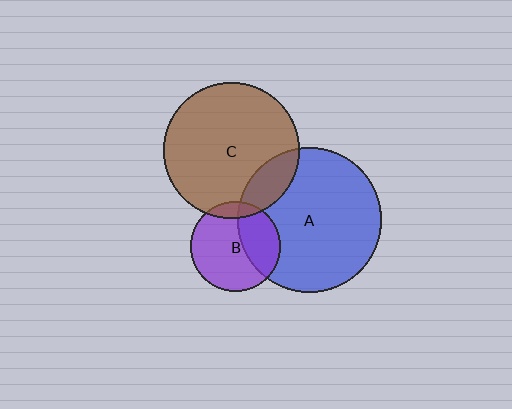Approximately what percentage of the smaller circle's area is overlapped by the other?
Approximately 10%.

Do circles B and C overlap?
Yes.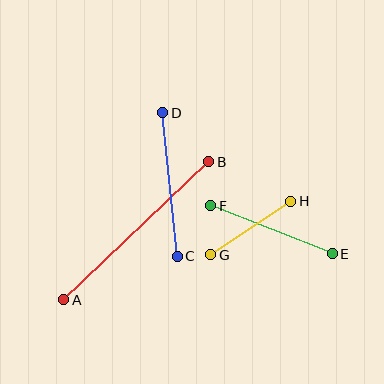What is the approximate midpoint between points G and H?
The midpoint is at approximately (251, 228) pixels.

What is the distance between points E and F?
The distance is approximately 131 pixels.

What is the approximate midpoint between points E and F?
The midpoint is at approximately (271, 230) pixels.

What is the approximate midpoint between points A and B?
The midpoint is at approximately (136, 231) pixels.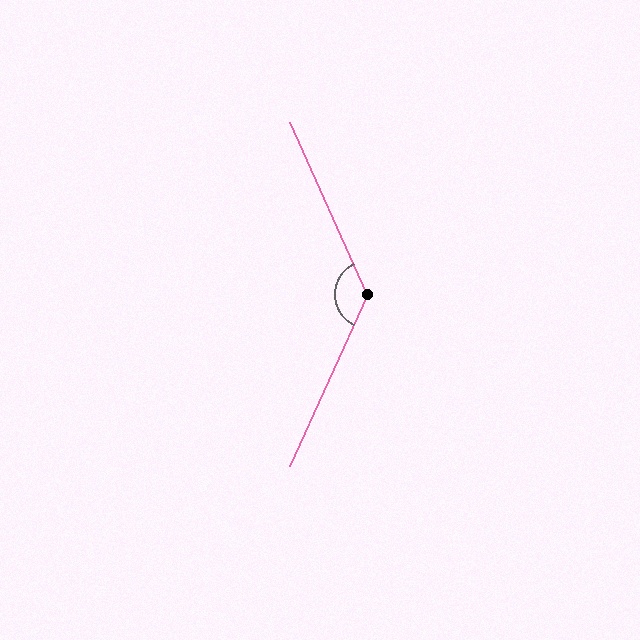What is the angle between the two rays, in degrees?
Approximately 131 degrees.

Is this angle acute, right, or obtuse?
It is obtuse.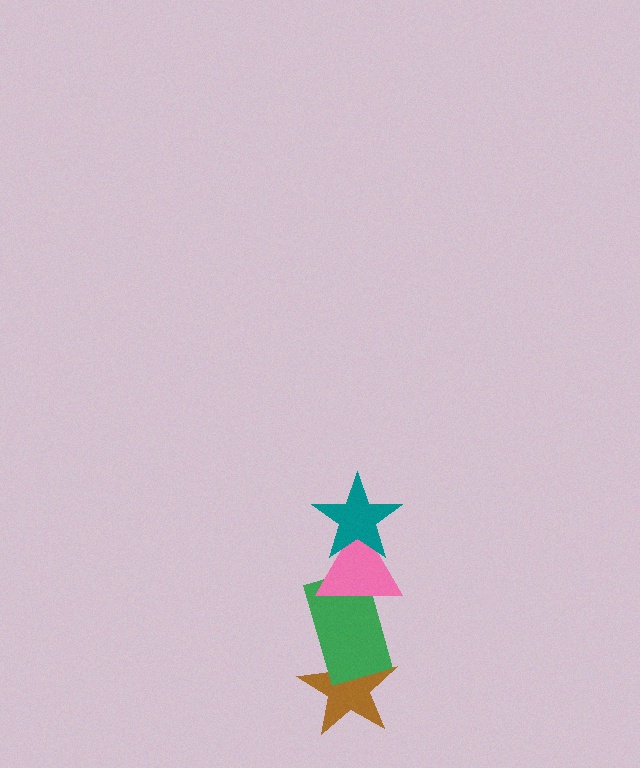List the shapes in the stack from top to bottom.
From top to bottom: the teal star, the pink triangle, the green rectangle, the brown star.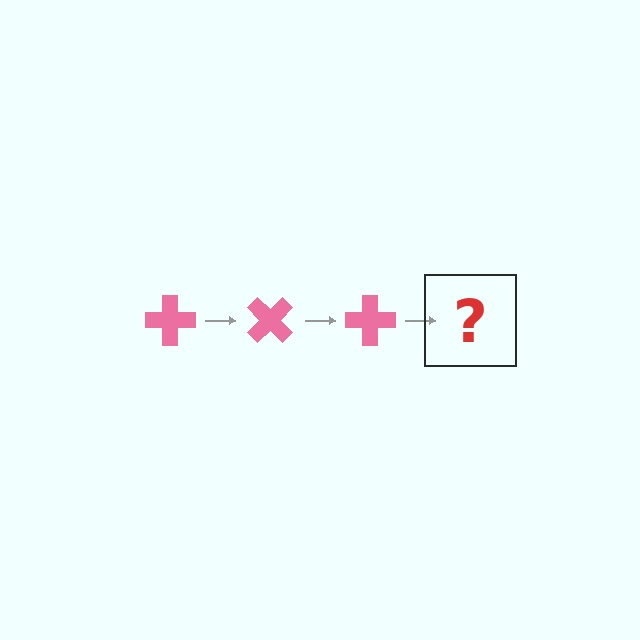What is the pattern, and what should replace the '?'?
The pattern is that the cross rotates 45 degrees each step. The '?' should be a pink cross rotated 135 degrees.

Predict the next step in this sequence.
The next step is a pink cross rotated 135 degrees.